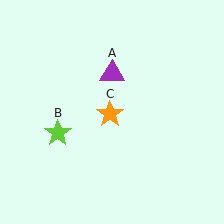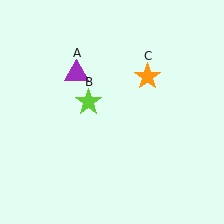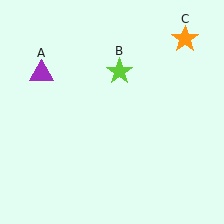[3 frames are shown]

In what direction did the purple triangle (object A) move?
The purple triangle (object A) moved left.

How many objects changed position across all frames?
3 objects changed position: purple triangle (object A), lime star (object B), orange star (object C).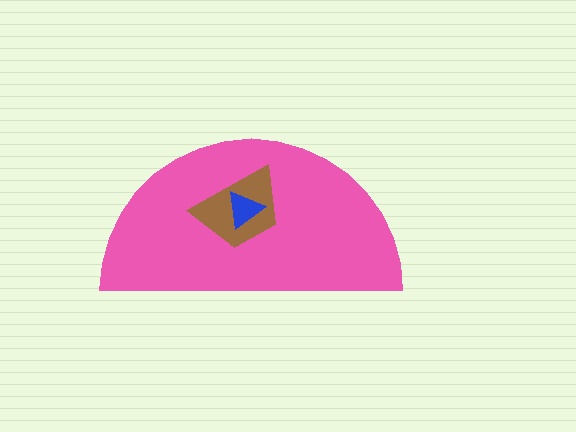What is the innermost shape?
The blue triangle.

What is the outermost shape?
The pink semicircle.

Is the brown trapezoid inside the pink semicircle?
Yes.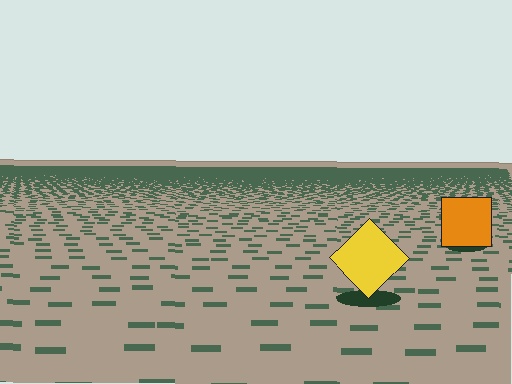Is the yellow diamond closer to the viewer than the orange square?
Yes. The yellow diamond is closer — you can tell from the texture gradient: the ground texture is coarser near it.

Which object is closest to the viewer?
The yellow diamond is closest. The texture marks near it are larger and more spread out.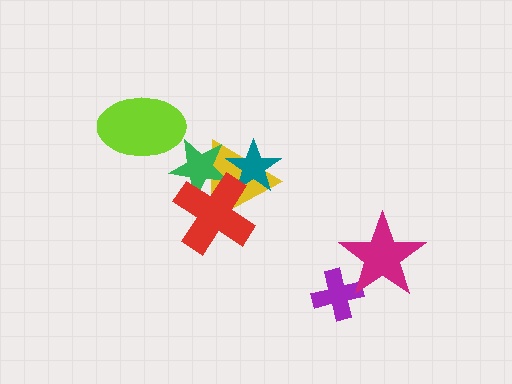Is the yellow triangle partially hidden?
Yes, it is partially covered by another shape.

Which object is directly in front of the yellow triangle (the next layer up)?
The green star is directly in front of the yellow triangle.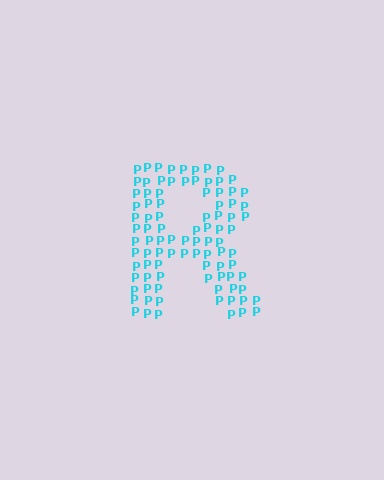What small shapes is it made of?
It is made of small letter P's.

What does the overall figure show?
The overall figure shows the letter R.